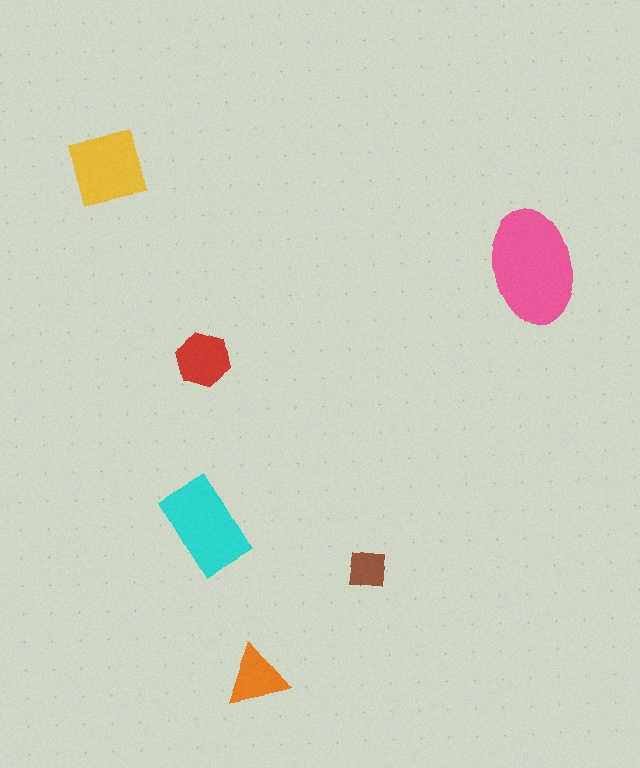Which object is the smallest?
The brown square.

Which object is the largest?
The pink ellipse.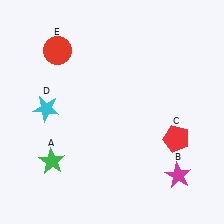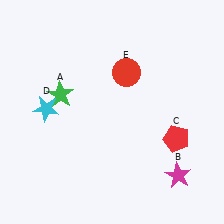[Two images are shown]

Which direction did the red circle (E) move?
The red circle (E) moved right.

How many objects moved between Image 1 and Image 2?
2 objects moved between the two images.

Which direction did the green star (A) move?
The green star (A) moved up.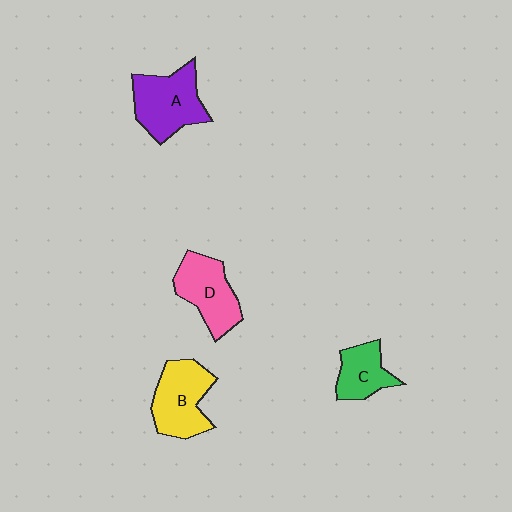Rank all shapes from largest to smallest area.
From largest to smallest: A (purple), B (yellow), D (pink), C (green).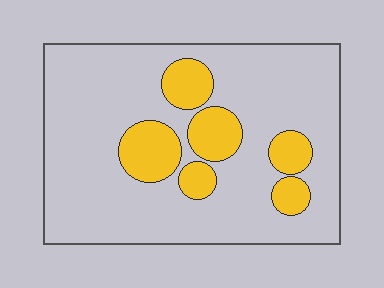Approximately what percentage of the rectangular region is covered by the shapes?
Approximately 20%.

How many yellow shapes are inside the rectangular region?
6.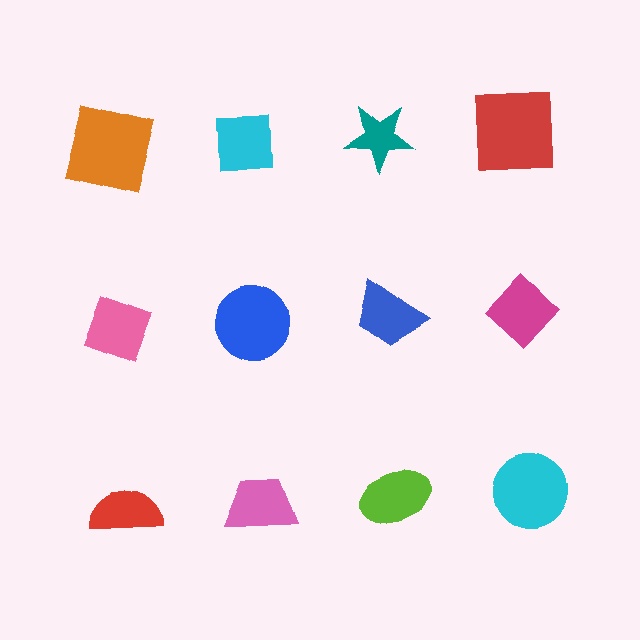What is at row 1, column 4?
A red square.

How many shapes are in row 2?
4 shapes.